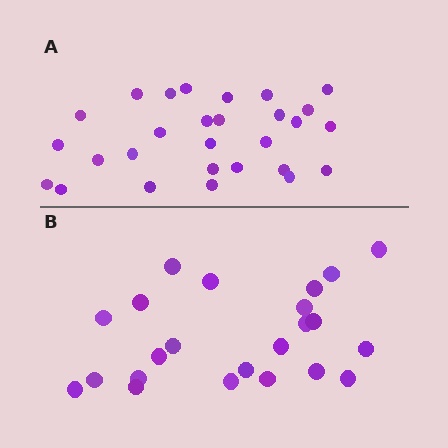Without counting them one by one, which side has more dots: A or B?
Region A (the top region) has more dots.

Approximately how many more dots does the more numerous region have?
Region A has about 5 more dots than region B.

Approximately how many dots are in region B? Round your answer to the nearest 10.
About 20 dots. (The exact count is 23, which rounds to 20.)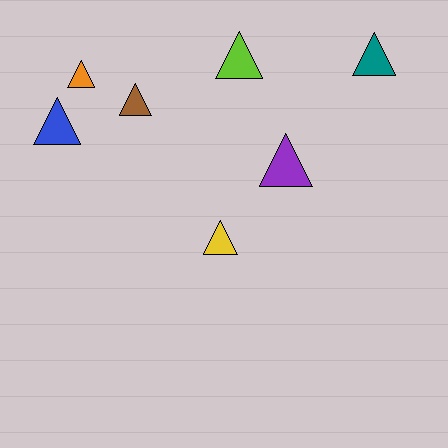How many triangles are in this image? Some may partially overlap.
There are 7 triangles.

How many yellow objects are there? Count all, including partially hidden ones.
There is 1 yellow object.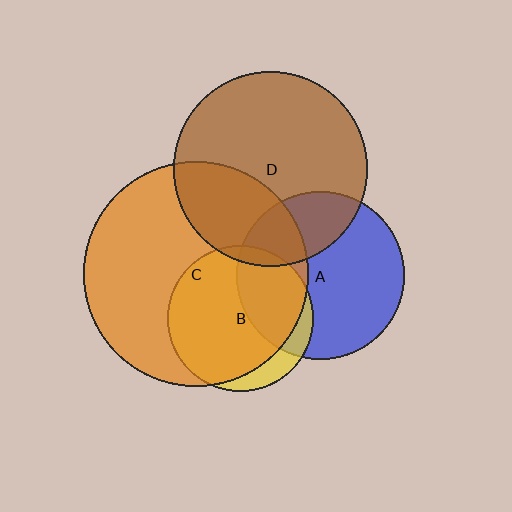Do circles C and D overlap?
Yes.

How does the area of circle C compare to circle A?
Approximately 1.8 times.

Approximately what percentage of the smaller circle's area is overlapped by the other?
Approximately 30%.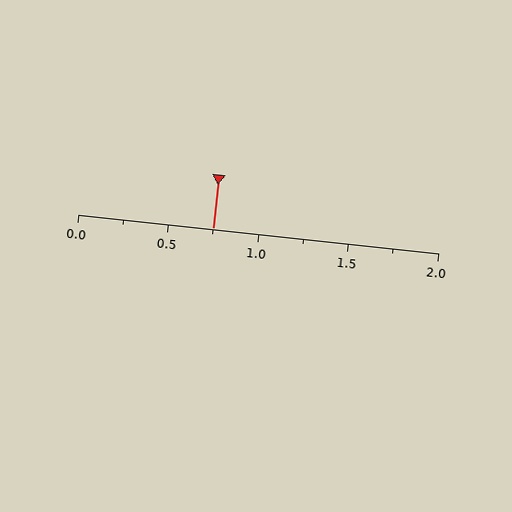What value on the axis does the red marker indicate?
The marker indicates approximately 0.75.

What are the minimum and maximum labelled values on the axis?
The axis runs from 0.0 to 2.0.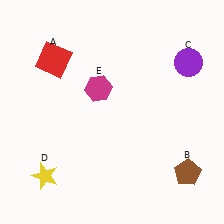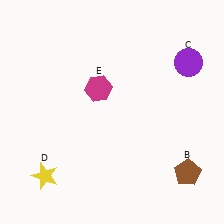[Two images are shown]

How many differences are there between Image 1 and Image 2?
There is 1 difference between the two images.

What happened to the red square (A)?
The red square (A) was removed in Image 2. It was in the top-left area of Image 1.